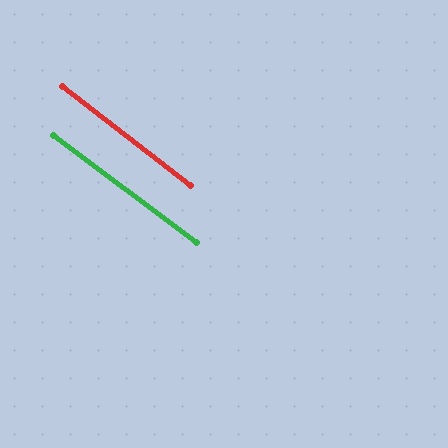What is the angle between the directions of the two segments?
Approximately 1 degree.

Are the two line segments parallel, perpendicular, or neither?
Parallel — their directions differ by only 1.0°.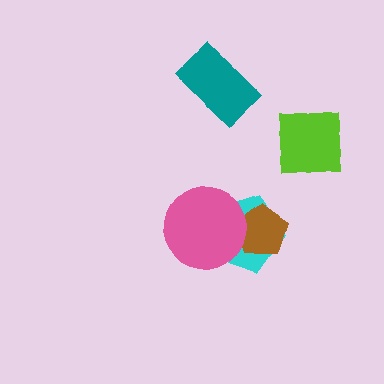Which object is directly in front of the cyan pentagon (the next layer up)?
The brown pentagon is directly in front of the cyan pentagon.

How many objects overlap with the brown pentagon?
2 objects overlap with the brown pentagon.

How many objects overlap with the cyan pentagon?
2 objects overlap with the cyan pentagon.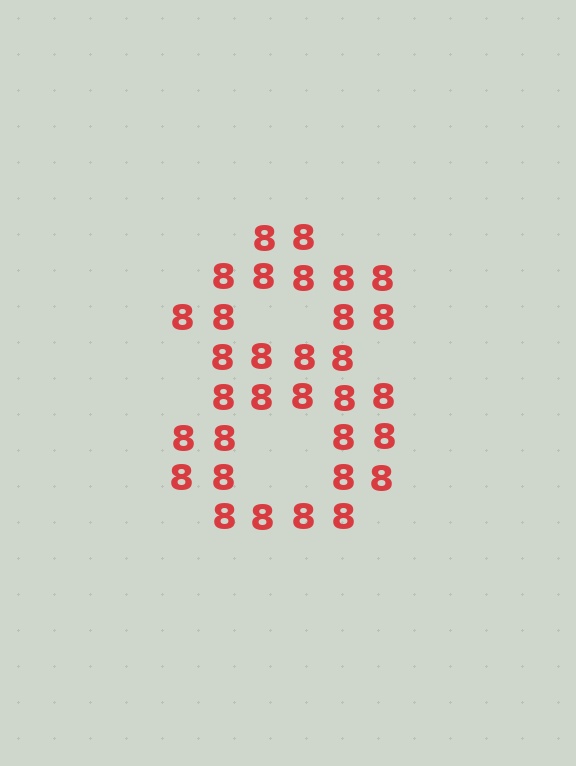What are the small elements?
The small elements are digit 8's.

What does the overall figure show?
The overall figure shows the digit 8.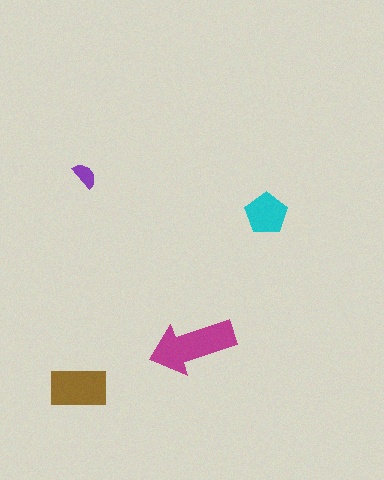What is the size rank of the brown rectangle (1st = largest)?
2nd.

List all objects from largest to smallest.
The magenta arrow, the brown rectangle, the cyan pentagon, the purple semicircle.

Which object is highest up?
The purple semicircle is topmost.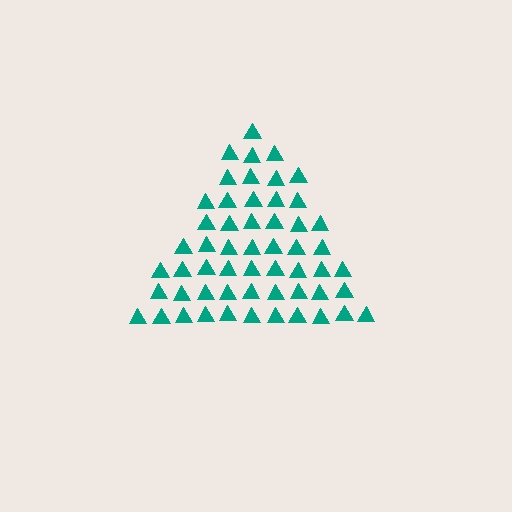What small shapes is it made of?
It is made of small triangles.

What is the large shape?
The large shape is a triangle.